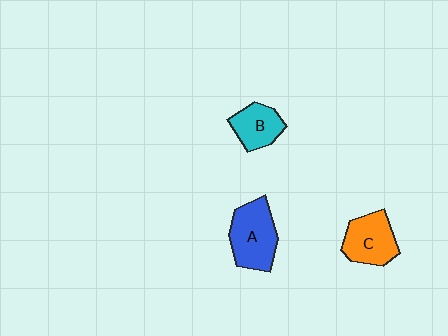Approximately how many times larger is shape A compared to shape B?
Approximately 1.5 times.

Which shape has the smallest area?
Shape B (cyan).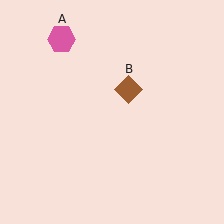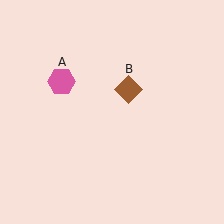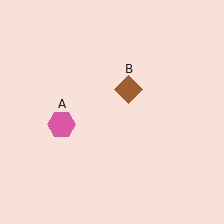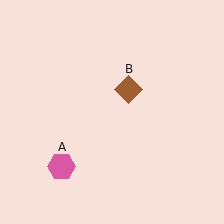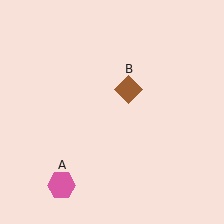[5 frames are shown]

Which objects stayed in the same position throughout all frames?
Brown diamond (object B) remained stationary.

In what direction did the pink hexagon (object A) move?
The pink hexagon (object A) moved down.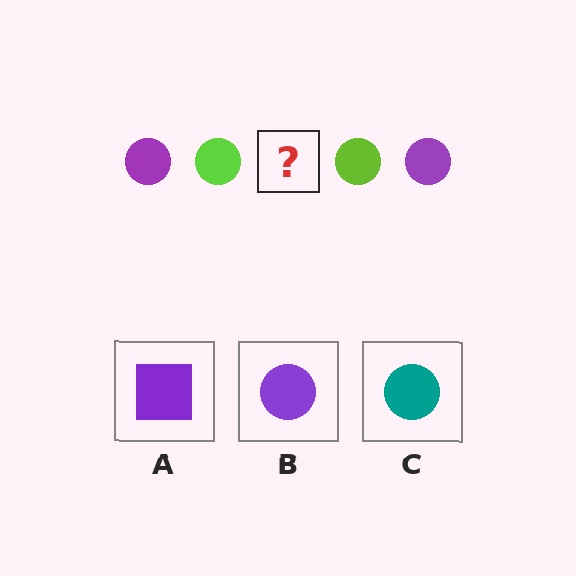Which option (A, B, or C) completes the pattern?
B.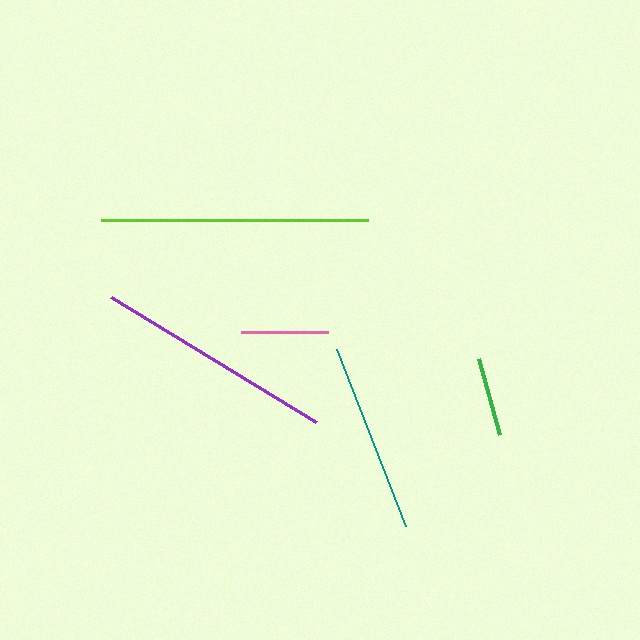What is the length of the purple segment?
The purple segment is approximately 240 pixels long.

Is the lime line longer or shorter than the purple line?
The lime line is longer than the purple line.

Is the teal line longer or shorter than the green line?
The teal line is longer than the green line.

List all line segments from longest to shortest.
From longest to shortest: lime, purple, teal, pink, green.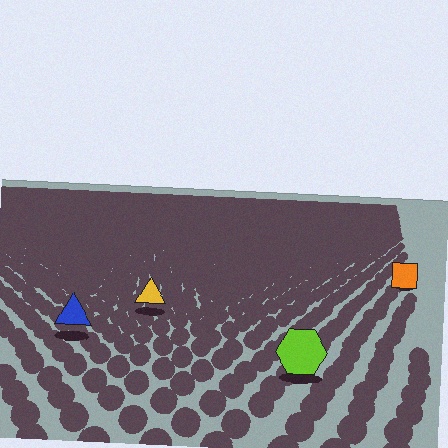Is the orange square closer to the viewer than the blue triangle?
No. The blue triangle is closer — you can tell from the texture gradient: the ground texture is coarser near it.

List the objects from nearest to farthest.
From nearest to farthest: the lime hexagon, the blue triangle, the yellow triangle, the orange square.